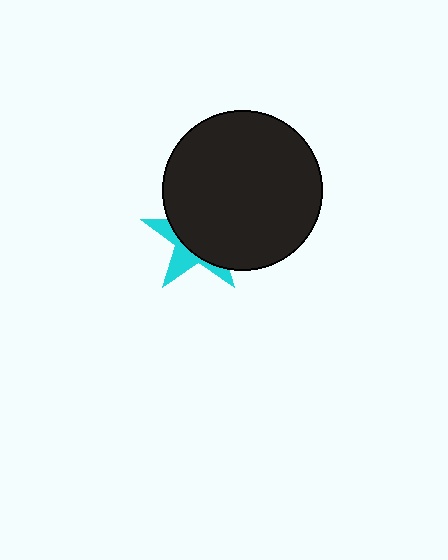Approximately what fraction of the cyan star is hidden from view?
Roughly 67% of the cyan star is hidden behind the black circle.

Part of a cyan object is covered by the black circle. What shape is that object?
It is a star.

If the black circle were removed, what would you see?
You would see the complete cyan star.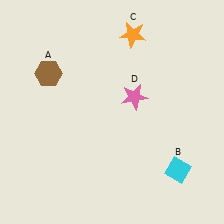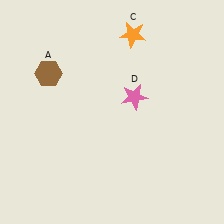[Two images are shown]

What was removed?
The cyan diamond (B) was removed in Image 2.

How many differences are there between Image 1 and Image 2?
There is 1 difference between the two images.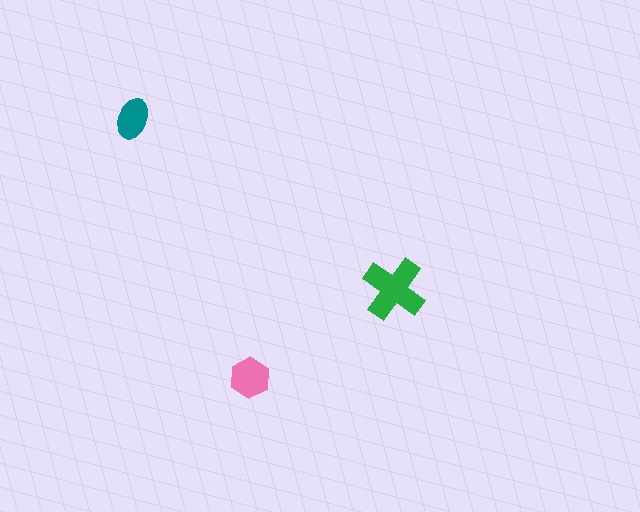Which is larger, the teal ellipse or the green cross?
The green cross.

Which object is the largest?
The green cross.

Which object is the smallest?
The teal ellipse.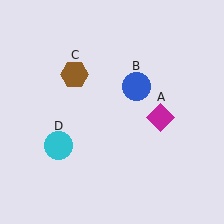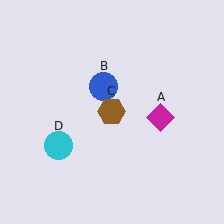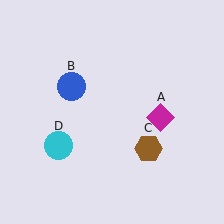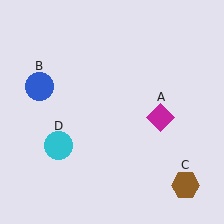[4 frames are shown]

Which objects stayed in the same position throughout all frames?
Magenta diamond (object A) and cyan circle (object D) remained stationary.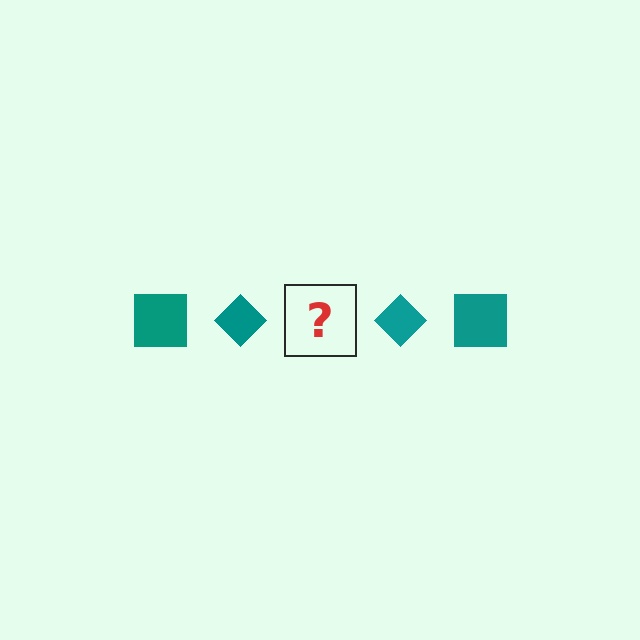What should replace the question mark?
The question mark should be replaced with a teal square.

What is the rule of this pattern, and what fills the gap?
The rule is that the pattern cycles through square, diamond shapes in teal. The gap should be filled with a teal square.